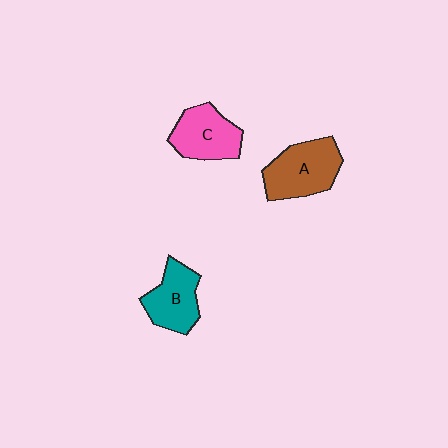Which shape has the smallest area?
Shape B (teal).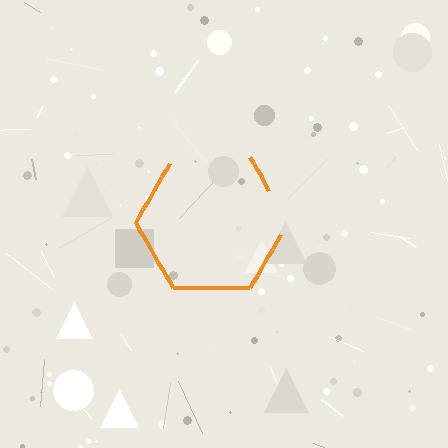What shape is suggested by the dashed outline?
The dashed outline suggests a hexagon.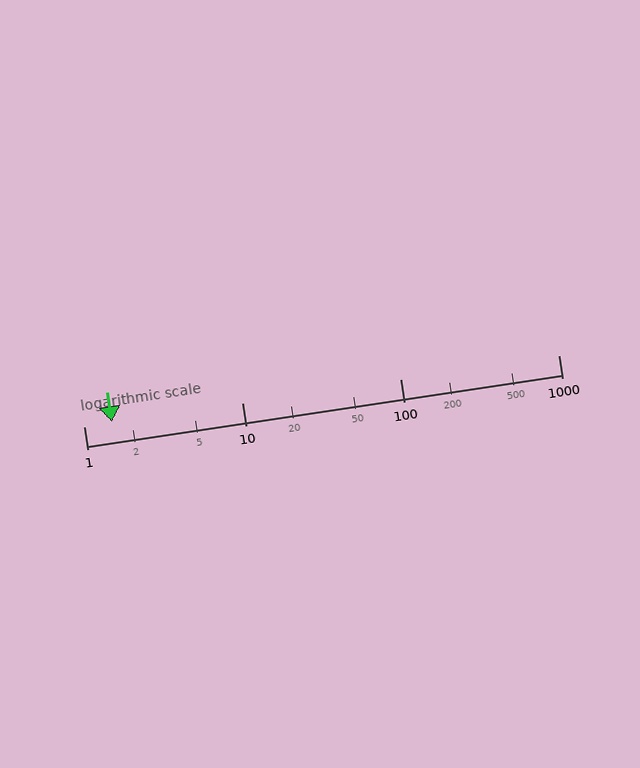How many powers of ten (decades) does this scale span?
The scale spans 3 decades, from 1 to 1000.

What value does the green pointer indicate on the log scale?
The pointer indicates approximately 1.5.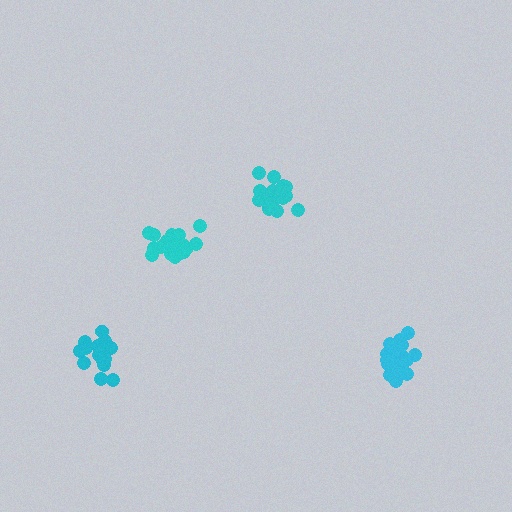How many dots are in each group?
Group 1: 18 dots, Group 2: 19 dots, Group 3: 19 dots, Group 4: 16 dots (72 total).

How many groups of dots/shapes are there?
There are 4 groups.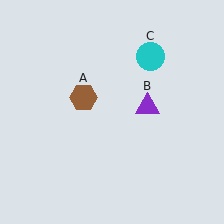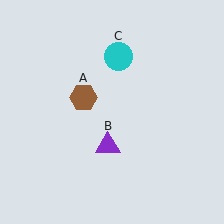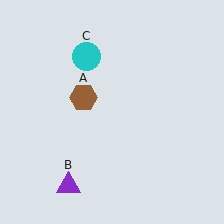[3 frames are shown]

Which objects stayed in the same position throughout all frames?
Brown hexagon (object A) remained stationary.